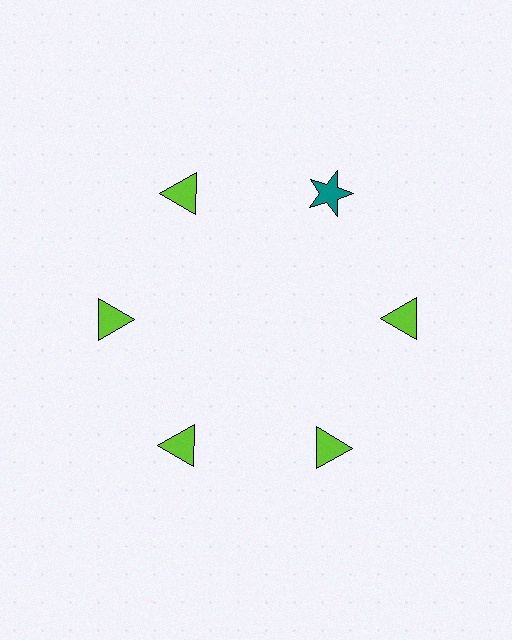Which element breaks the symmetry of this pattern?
The teal star at roughly the 1 o'clock position breaks the symmetry. All other shapes are lime triangles.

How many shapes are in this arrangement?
There are 6 shapes arranged in a ring pattern.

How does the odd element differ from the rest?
It differs in both color (teal instead of lime) and shape (star instead of triangle).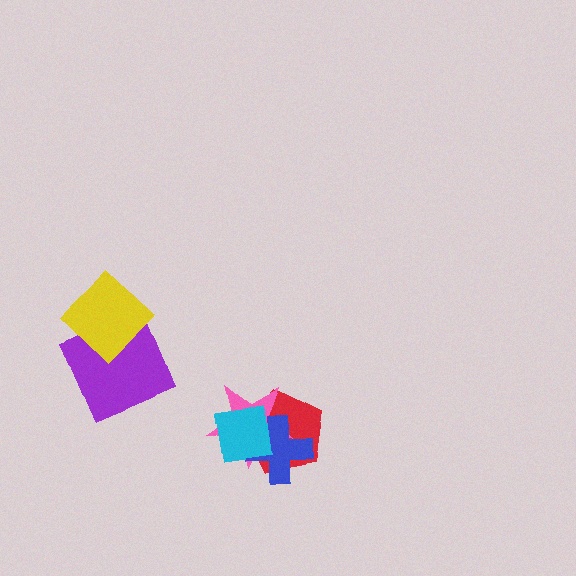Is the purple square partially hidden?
Yes, it is partially covered by another shape.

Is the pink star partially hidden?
Yes, it is partially covered by another shape.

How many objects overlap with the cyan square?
3 objects overlap with the cyan square.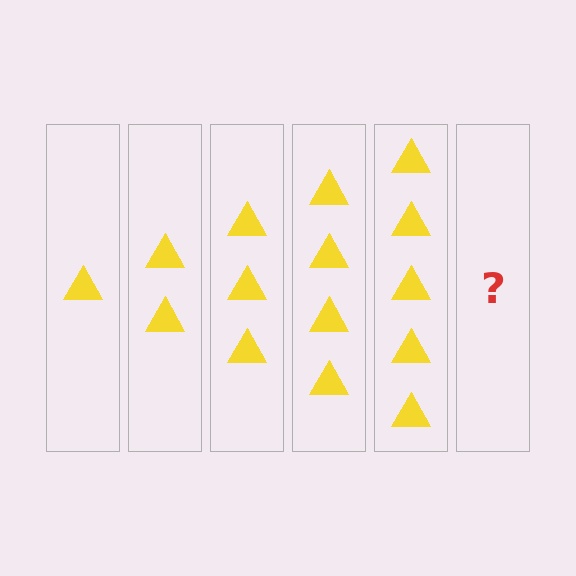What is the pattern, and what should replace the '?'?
The pattern is that each step adds one more triangle. The '?' should be 6 triangles.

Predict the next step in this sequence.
The next step is 6 triangles.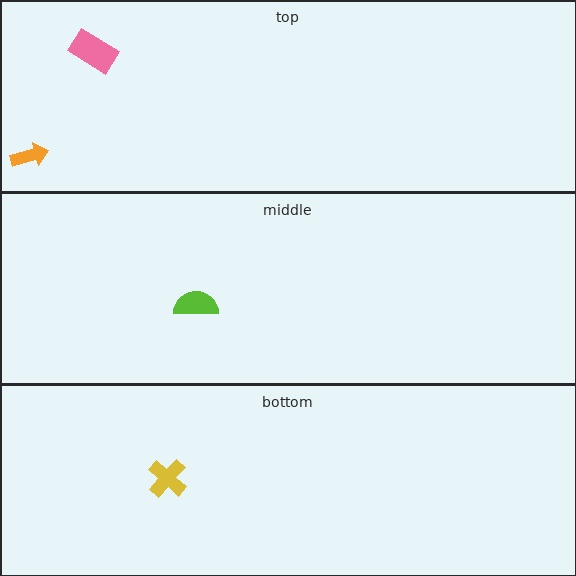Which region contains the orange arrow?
The top region.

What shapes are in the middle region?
The lime semicircle.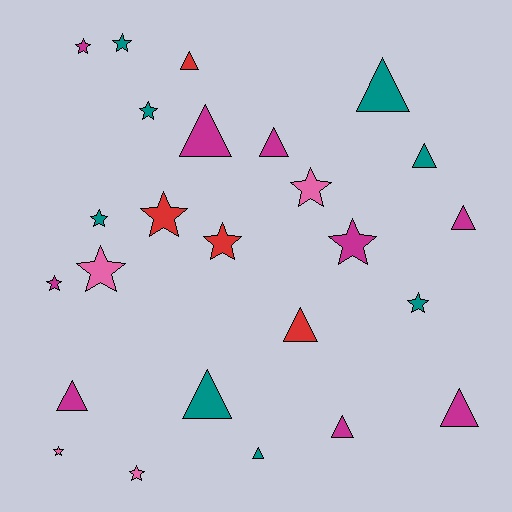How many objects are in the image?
There are 25 objects.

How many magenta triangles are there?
There are 6 magenta triangles.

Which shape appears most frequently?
Star, with 13 objects.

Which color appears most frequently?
Magenta, with 9 objects.